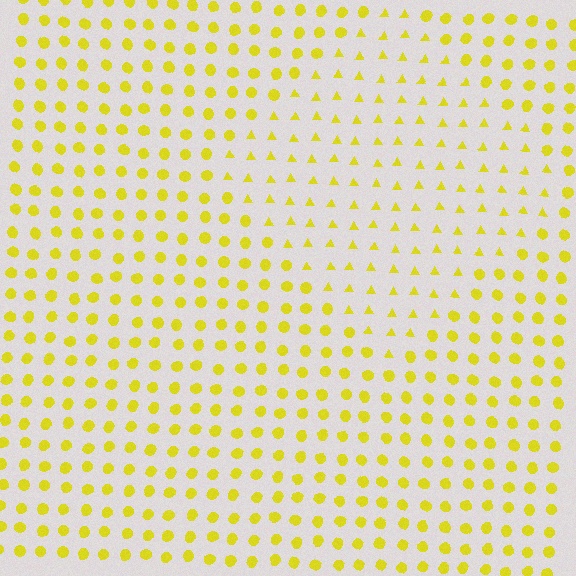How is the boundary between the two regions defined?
The boundary is defined by a change in element shape: triangles inside vs. circles outside. All elements share the same color and spacing.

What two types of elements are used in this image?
The image uses triangles inside the diamond region and circles outside it.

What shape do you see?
I see a diamond.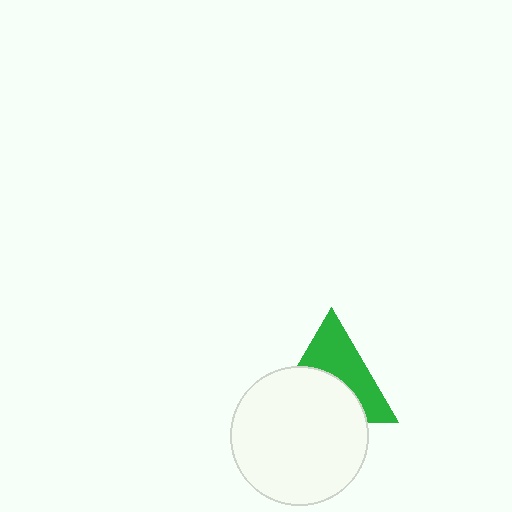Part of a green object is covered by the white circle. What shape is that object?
It is a triangle.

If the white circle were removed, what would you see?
You would see the complete green triangle.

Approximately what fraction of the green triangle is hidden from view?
Roughly 51% of the green triangle is hidden behind the white circle.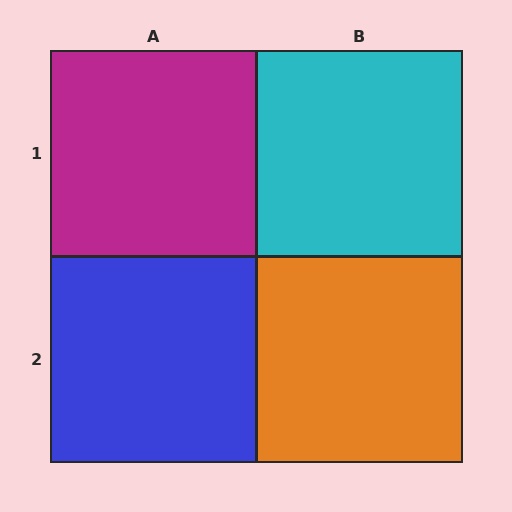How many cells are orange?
1 cell is orange.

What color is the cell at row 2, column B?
Orange.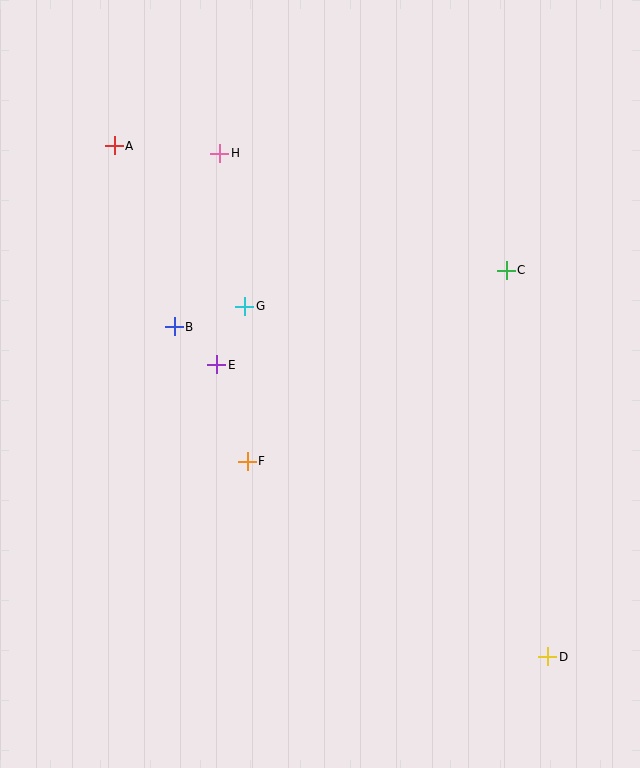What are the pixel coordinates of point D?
Point D is at (548, 657).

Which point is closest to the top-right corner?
Point C is closest to the top-right corner.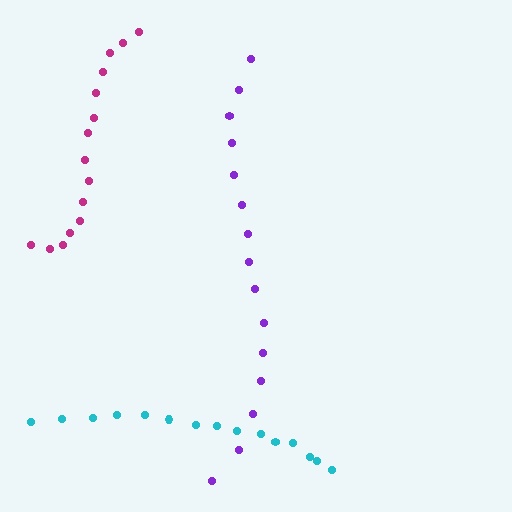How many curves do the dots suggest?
There are 3 distinct paths.